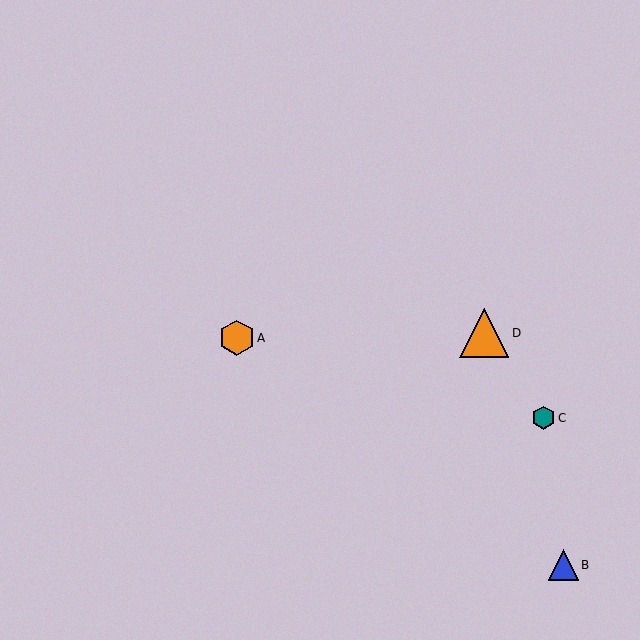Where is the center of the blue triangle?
The center of the blue triangle is at (563, 565).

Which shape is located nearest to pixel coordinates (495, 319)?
The orange triangle (labeled D) at (484, 333) is nearest to that location.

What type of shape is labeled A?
Shape A is an orange hexagon.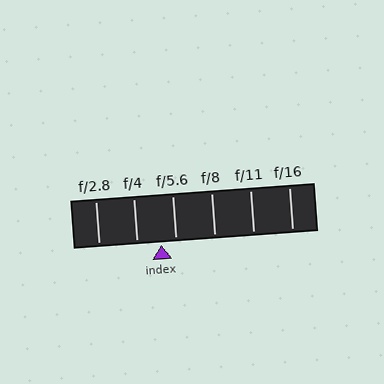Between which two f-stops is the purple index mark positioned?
The index mark is between f/4 and f/5.6.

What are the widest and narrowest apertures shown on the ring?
The widest aperture shown is f/2.8 and the narrowest is f/16.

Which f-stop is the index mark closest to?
The index mark is closest to f/5.6.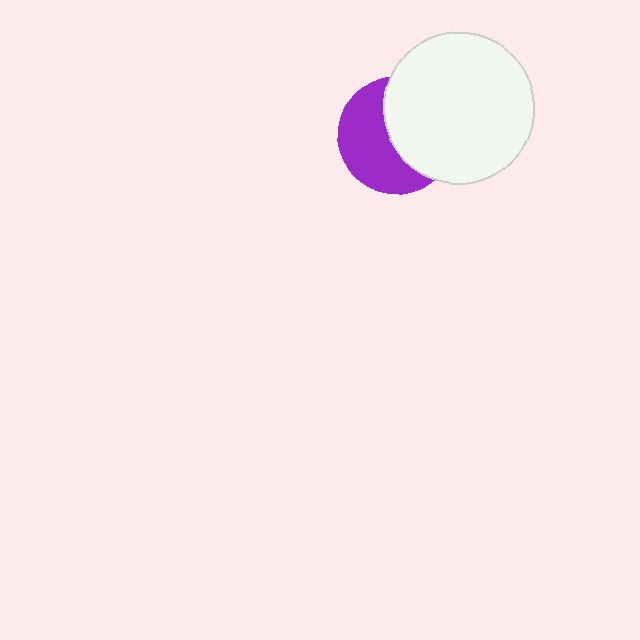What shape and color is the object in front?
The object in front is a white circle.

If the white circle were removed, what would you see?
You would see the complete purple circle.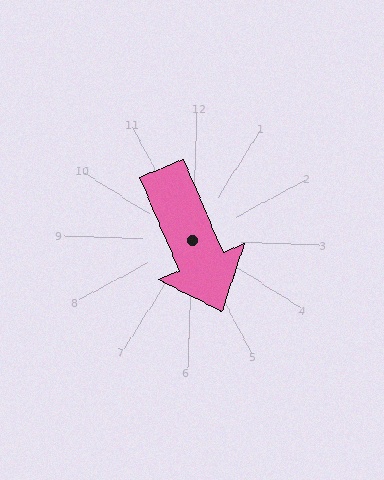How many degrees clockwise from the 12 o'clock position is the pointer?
Approximately 155 degrees.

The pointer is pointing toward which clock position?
Roughly 5 o'clock.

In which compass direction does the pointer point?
Southeast.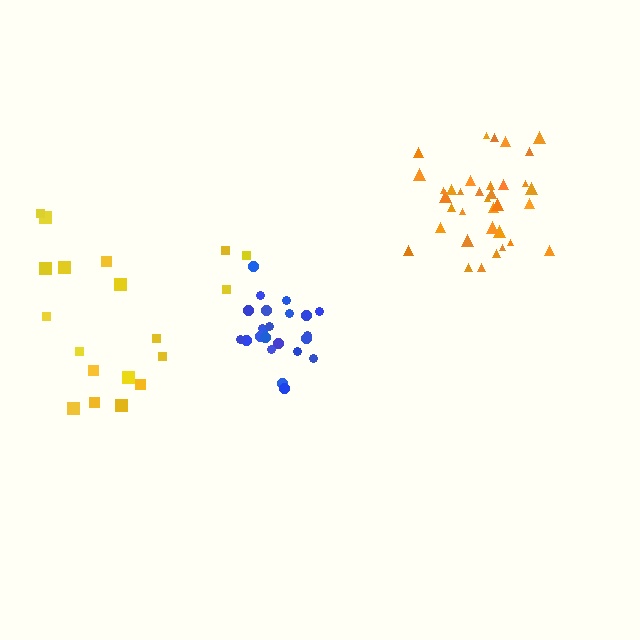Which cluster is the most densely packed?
Blue.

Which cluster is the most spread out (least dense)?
Yellow.